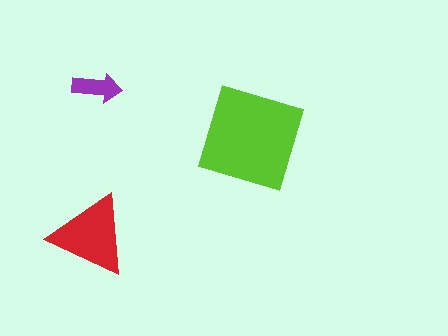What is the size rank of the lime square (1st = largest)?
1st.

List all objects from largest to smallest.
The lime square, the red triangle, the purple arrow.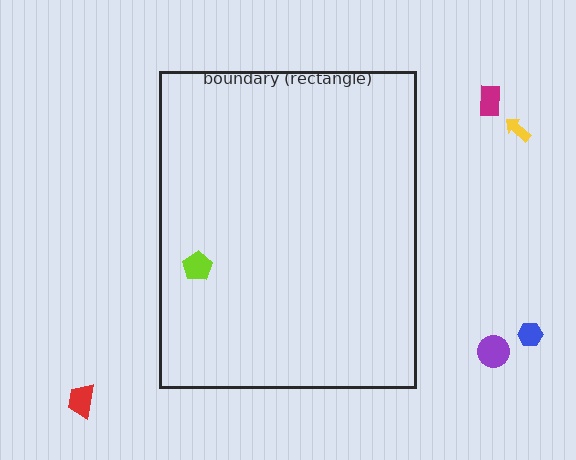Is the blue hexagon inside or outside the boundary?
Outside.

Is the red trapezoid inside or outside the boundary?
Outside.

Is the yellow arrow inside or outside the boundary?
Outside.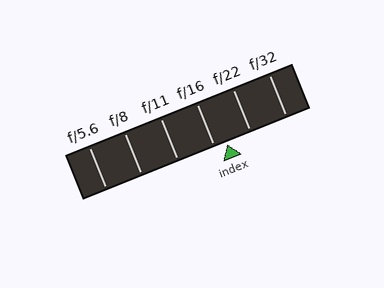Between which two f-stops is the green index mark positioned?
The index mark is between f/16 and f/22.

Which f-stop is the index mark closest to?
The index mark is closest to f/16.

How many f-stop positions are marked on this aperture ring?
There are 6 f-stop positions marked.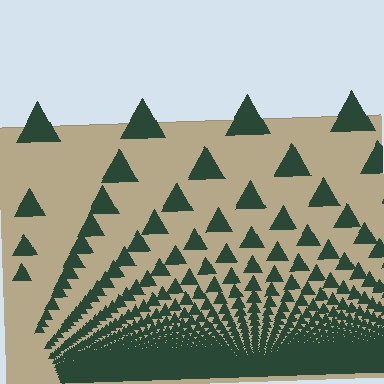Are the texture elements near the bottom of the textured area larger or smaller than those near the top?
Smaller. The gradient is inverted — elements near the bottom are smaller and denser.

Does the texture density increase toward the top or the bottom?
Density increases toward the bottom.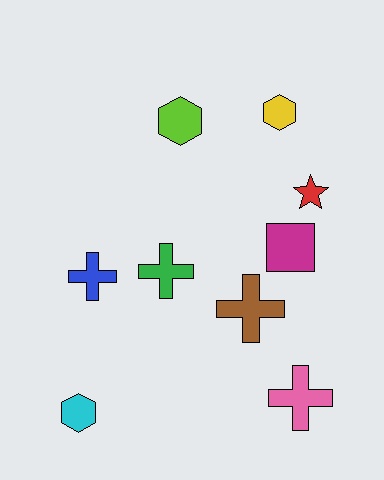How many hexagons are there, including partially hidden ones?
There are 3 hexagons.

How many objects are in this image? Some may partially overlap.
There are 9 objects.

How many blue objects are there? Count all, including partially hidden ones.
There is 1 blue object.